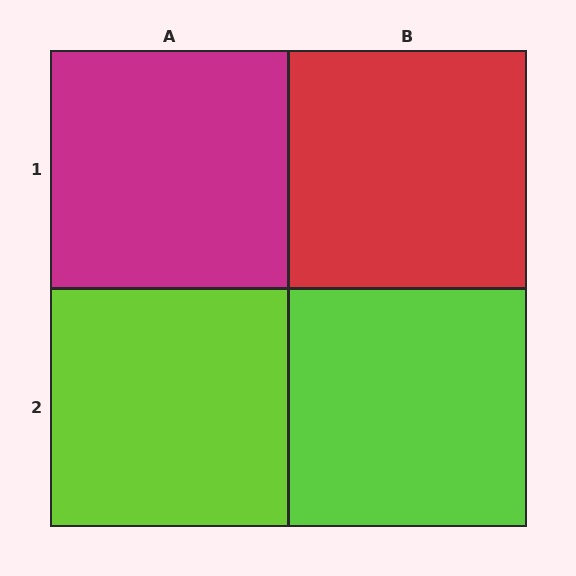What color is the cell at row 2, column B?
Lime.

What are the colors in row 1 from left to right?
Magenta, red.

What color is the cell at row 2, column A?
Lime.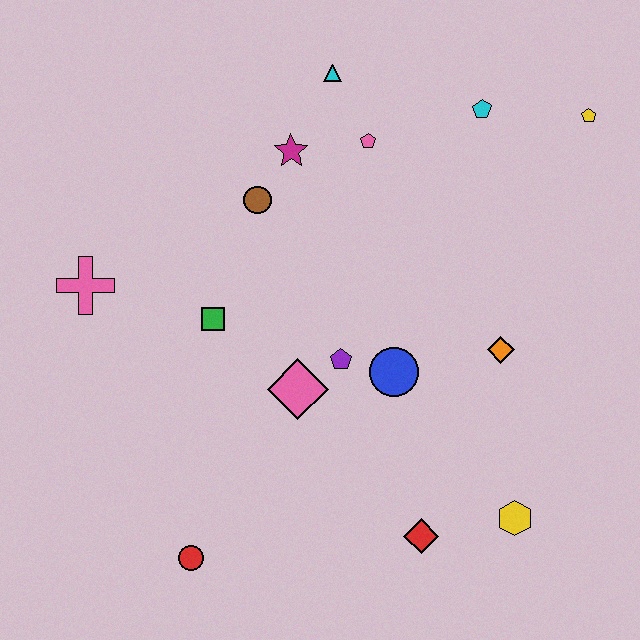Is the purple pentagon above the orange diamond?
No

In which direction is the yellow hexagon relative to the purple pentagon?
The yellow hexagon is to the right of the purple pentagon.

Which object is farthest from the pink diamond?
The yellow pentagon is farthest from the pink diamond.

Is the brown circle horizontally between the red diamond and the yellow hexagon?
No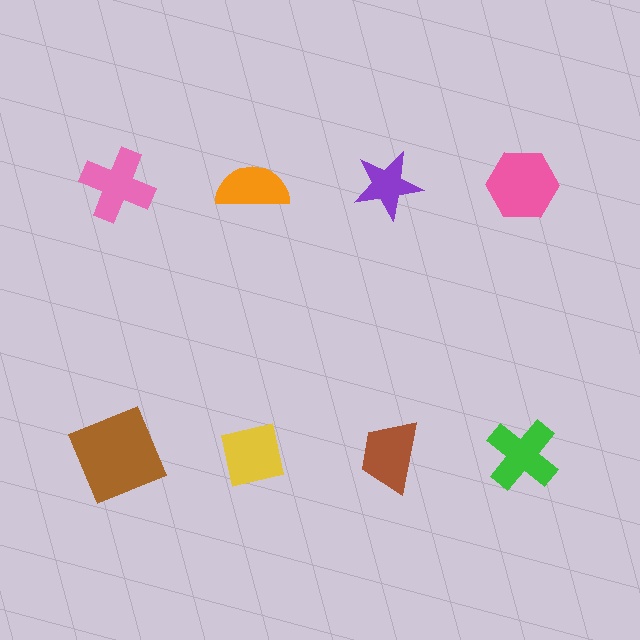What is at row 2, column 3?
A brown trapezoid.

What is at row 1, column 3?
A purple star.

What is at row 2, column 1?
A brown square.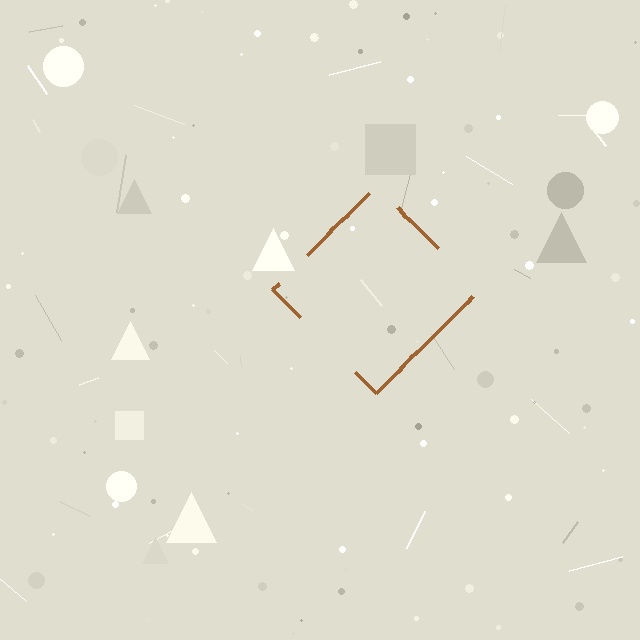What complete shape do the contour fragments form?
The contour fragments form a diamond.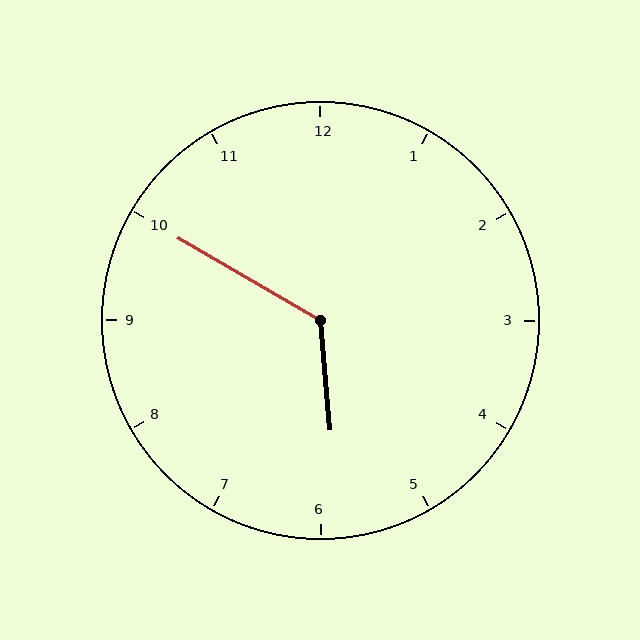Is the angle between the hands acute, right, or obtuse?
It is obtuse.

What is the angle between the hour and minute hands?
Approximately 125 degrees.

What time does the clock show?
5:50.